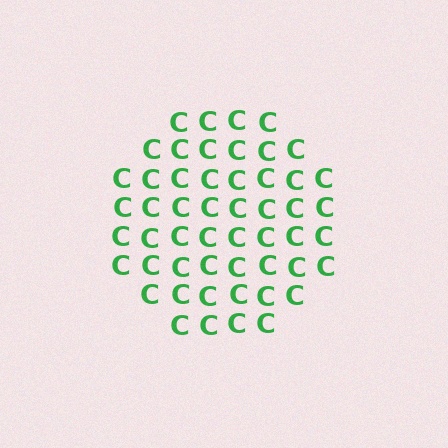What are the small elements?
The small elements are letter C's.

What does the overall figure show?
The overall figure shows a hexagon.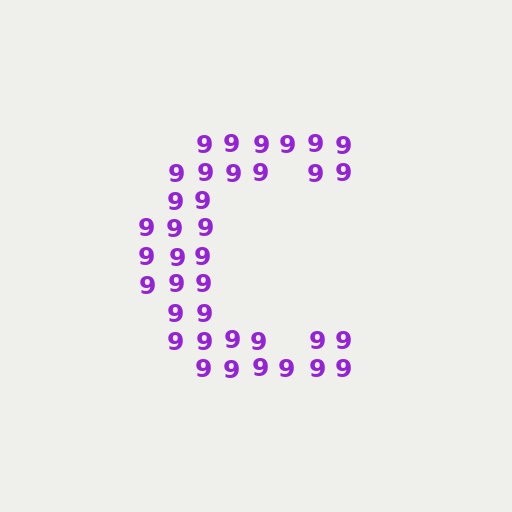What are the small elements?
The small elements are digit 9's.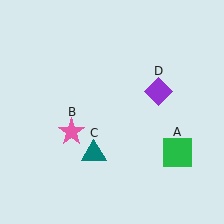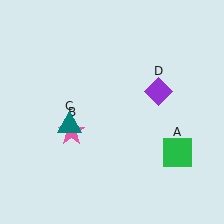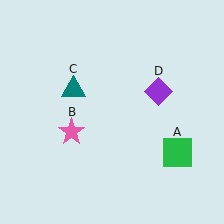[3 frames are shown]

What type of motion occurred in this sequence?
The teal triangle (object C) rotated clockwise around the center of the scene.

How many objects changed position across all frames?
1 object changed position: teal triangle (object C).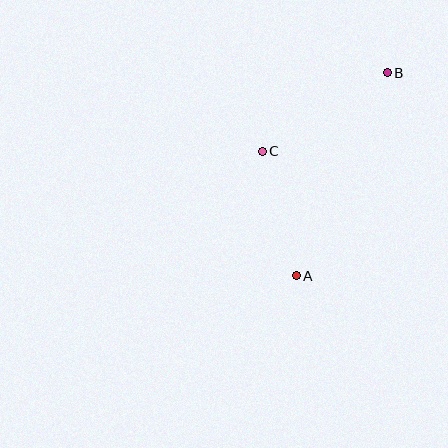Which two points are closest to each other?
Points A and C are closest to each other.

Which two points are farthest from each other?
Points A and B are farthest from each other.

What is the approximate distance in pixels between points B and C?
The distance between B and C is approximately 147 pixels.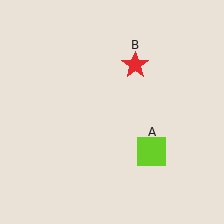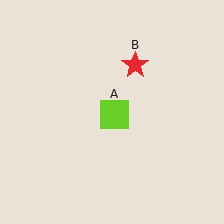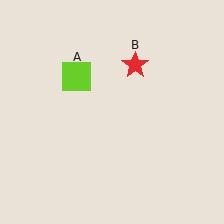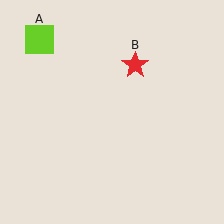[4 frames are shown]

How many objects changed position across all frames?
1 object changed position: lime square (object A).